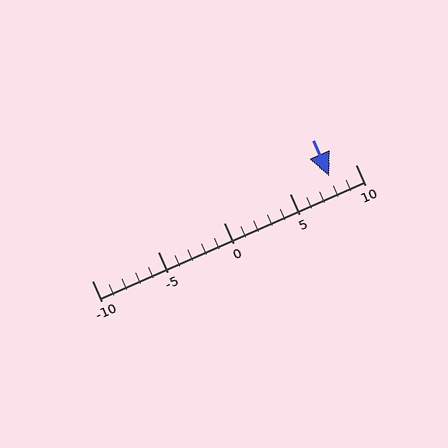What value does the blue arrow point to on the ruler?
The blue arrow points to approximately 8.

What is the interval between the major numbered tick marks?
The major tick marks are spaced 5 units apart.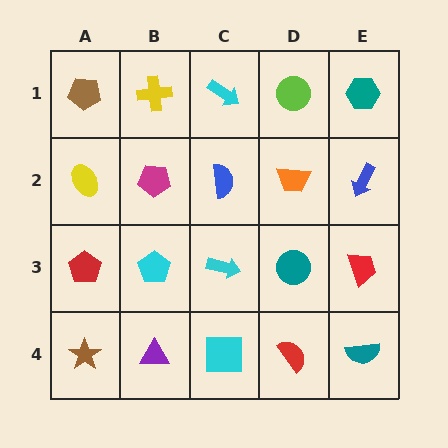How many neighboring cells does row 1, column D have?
3.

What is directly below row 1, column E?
A blue arrow.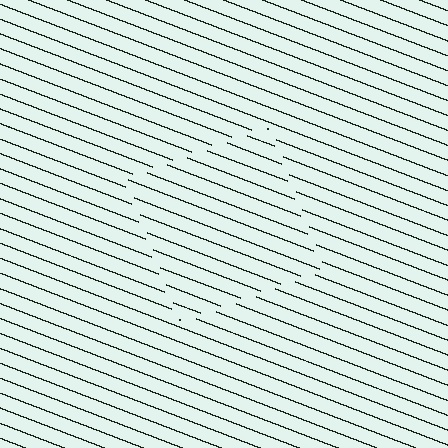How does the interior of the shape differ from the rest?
The interior of the shape contains the same grating, shifted by half a period — the contour is defined by the phase discontinuity where line-ends from the inner and outer gratings abut.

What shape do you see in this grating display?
An illusory square. The interior of the shape contains the same grating, shifted by half a period — the contour is defined by the phase discontinuity where line-ends from the inner and outer gratings abut.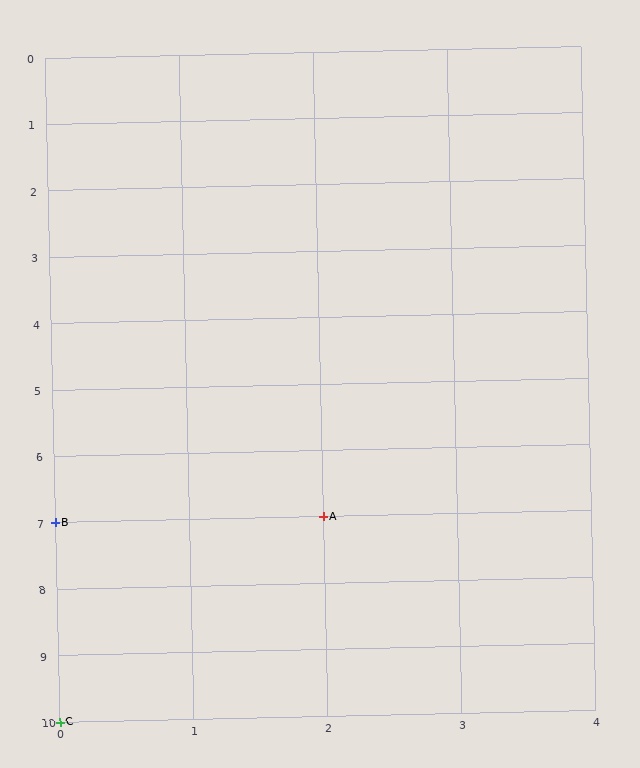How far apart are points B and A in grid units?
Points B and A are 2 columns apart.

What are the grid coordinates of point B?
Point B is at grid coordinates (0, 7).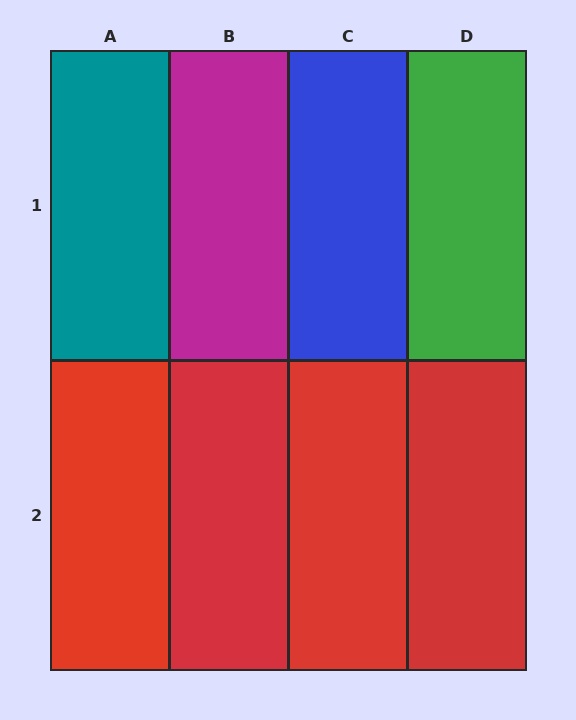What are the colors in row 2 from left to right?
Red, red, red, red.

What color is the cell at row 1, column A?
Teal.